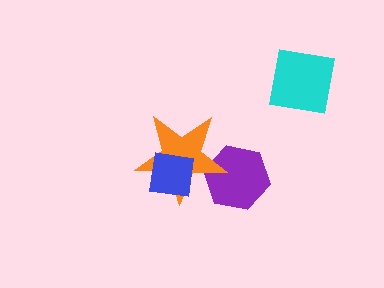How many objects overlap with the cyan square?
0 objects overlap with the cyan square.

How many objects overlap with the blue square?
1 object overlaps with the blue square.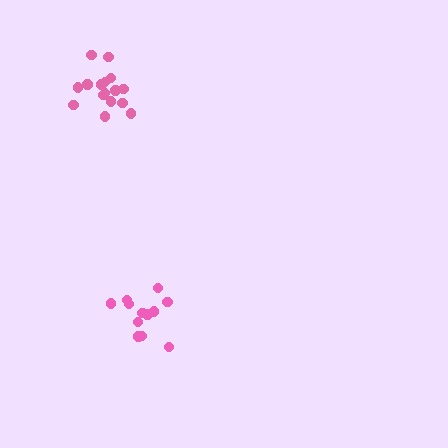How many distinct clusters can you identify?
There are 2 distinct clusters.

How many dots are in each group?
Group 1: 16 dots, Group 2: 12 dots (28 total).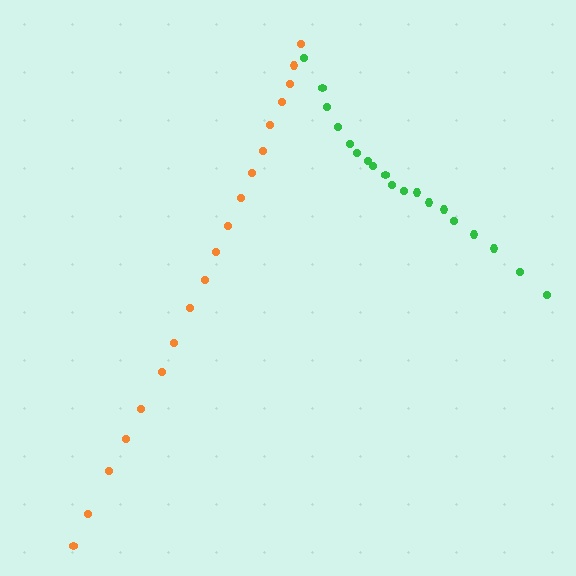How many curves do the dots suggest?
There are 2 distinct paths.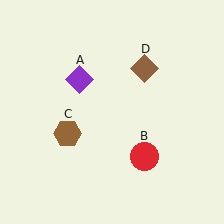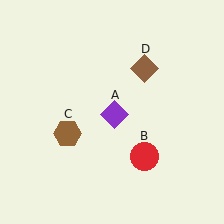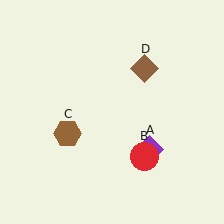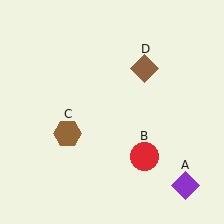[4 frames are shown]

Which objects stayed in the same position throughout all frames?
Red circle (object B) and brown hexagon (object C) and brown diamond (object D) remained stationary.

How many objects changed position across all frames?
1 object changed position: purple diamond (object A).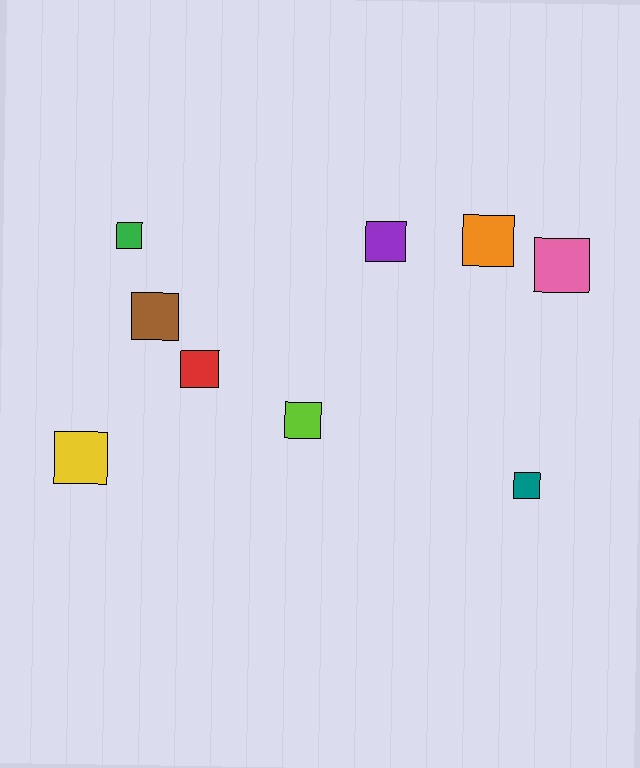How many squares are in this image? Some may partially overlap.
There are 9 squares.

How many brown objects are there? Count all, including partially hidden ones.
There is 1 brown object.